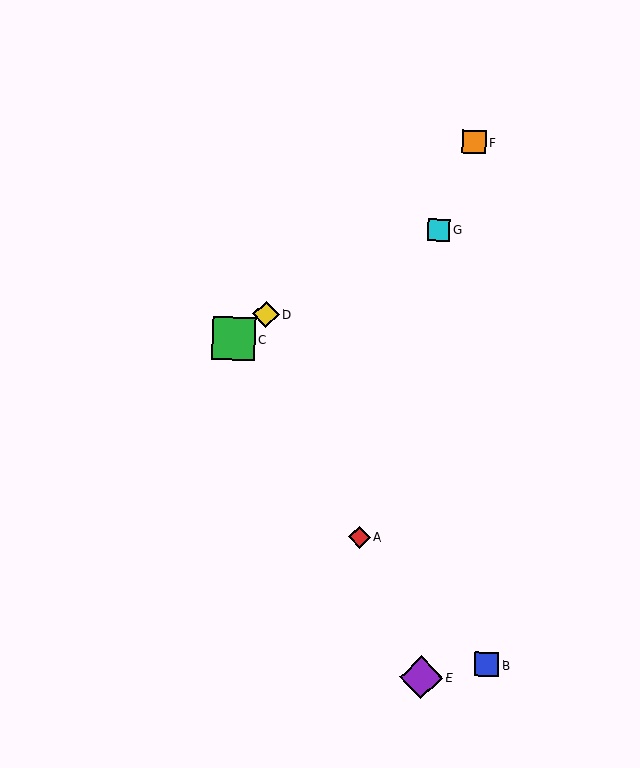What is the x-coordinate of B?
Object B is at x≈487.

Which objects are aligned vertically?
Objects E, G are aligned vertically.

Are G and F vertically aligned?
No, G is at x≈439 and F is at x≈474.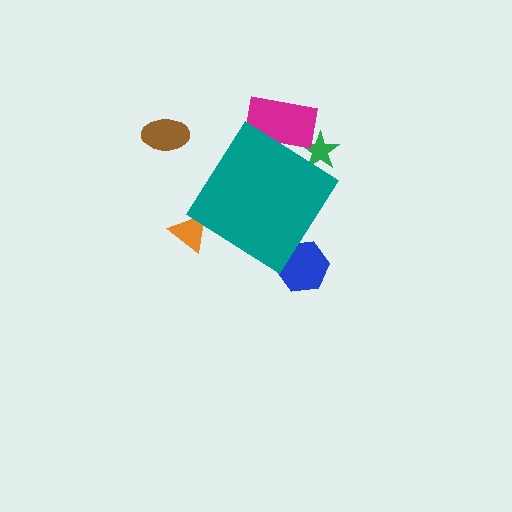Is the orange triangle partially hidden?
Yes, the orange triangle is partially hidden behind the teal diamond.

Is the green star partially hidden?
Yes, the green star is partially hidden behind the teal diamond.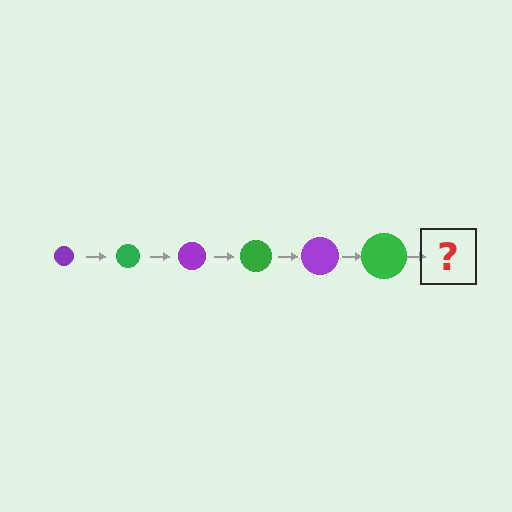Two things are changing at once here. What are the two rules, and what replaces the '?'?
The two rules are that the circle grows larger each step and the color cycles through purple and green. The '?' should be a purple circle, larger than the previous one.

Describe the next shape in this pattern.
It should be a purple circle, larger than the previous one.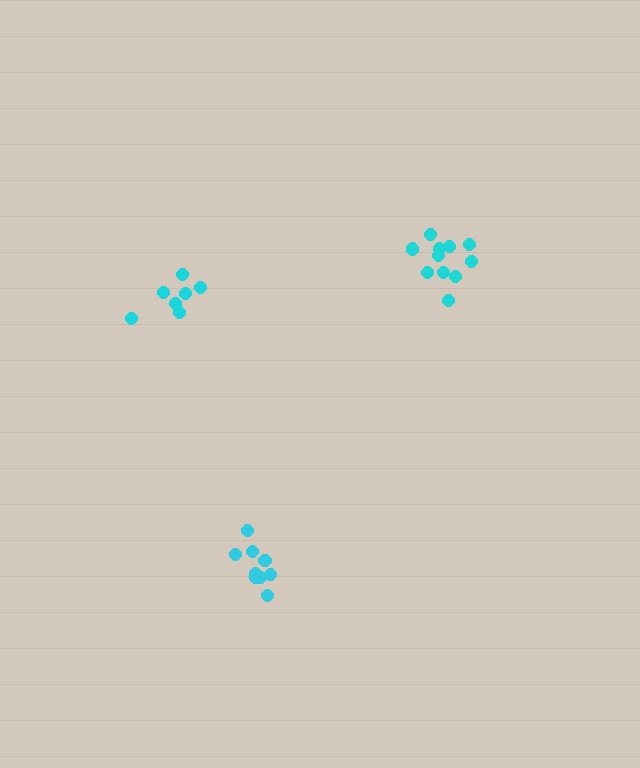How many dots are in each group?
Group 1: 9 dots, Group 2: 11 dots, Group 3: 7 dots (27 total).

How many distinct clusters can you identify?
There are 3 distinct clusters.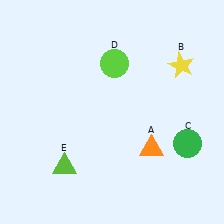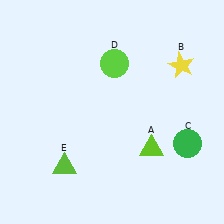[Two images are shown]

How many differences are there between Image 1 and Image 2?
There is 1 difference between the two images.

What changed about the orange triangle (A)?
In Image 1, A is orange. In Image 2, it changed to lime.